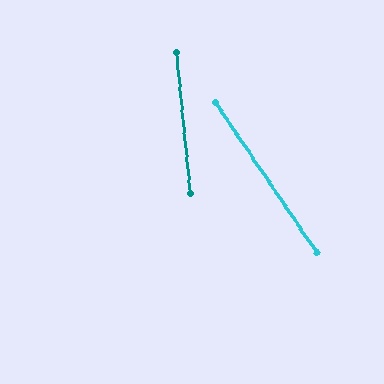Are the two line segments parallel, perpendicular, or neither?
Neither parallel nor perpendicular — they differ by about 28°.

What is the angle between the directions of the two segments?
Approximately 28 degrees.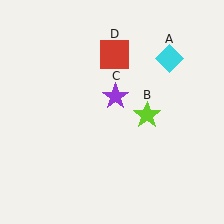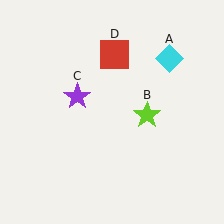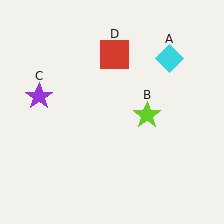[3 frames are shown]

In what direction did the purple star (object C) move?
The purple star (object C) moved left.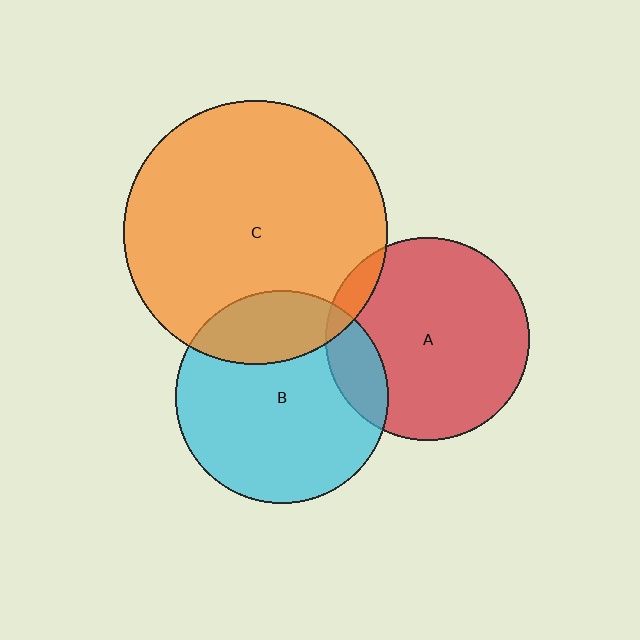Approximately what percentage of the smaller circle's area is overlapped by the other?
Approximately 25%.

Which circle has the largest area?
Circle C (orange).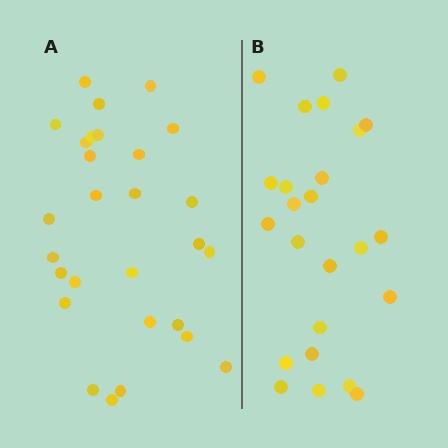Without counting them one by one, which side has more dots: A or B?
Region A (the left region) has more dots.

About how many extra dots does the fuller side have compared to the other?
Region A has about 4 more dots than region B.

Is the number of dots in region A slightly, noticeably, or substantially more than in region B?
Region A has only slightly more — the two regions are fairly close. The ratio is roughly 1.2 to 1.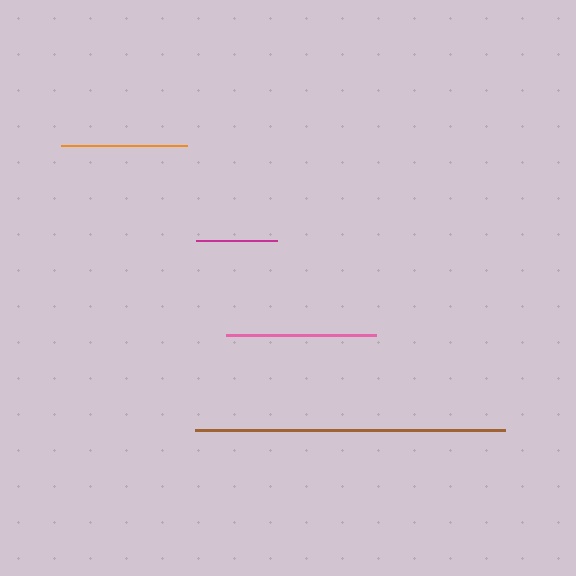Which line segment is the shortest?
The magenta line is the shortest at approximately 81 pixels.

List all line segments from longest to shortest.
From longest to shortest: brown, pink, orange, magenta.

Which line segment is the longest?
The brown line is the longest at approximately 310 pixels.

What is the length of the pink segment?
The pink segment is approximately 150 pixels long.